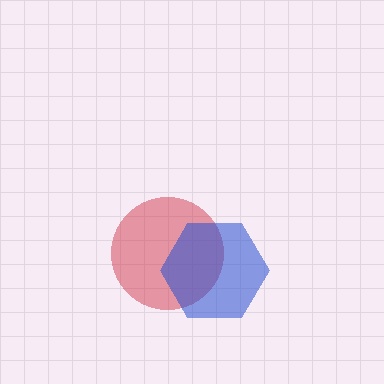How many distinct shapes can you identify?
There are 2 distinct shapes: a red circle, a blue hexagon.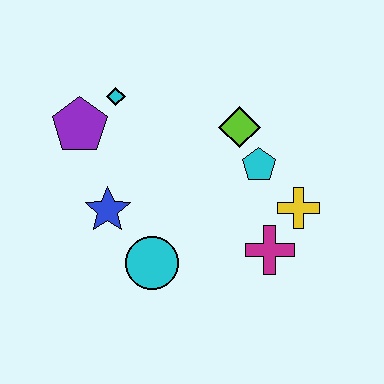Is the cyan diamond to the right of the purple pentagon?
Yes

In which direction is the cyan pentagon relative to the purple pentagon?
The cyan pentagon is to the right of the purple pentagon.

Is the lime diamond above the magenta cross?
Yes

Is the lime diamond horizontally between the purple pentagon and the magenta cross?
Yes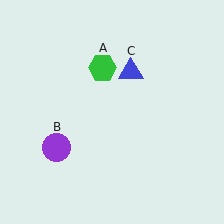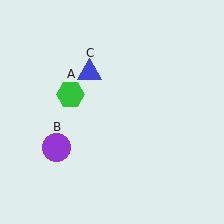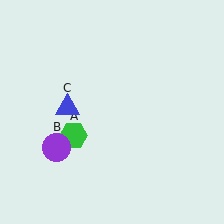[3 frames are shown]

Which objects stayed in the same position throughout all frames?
Purple circle (object B) remained stationary.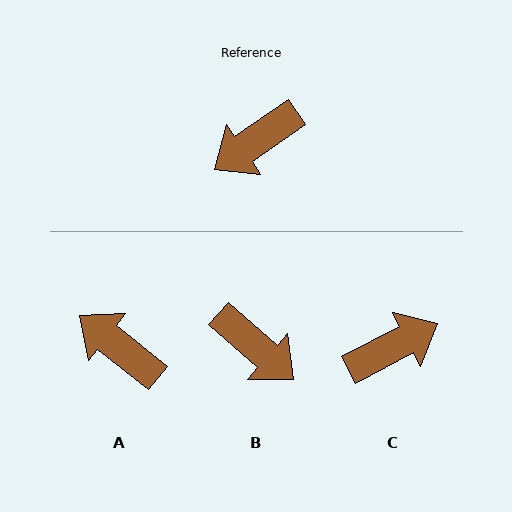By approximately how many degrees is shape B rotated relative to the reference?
Approximately 104 degrees counter-clockwise.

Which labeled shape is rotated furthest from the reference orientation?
C, about 173 degrees away.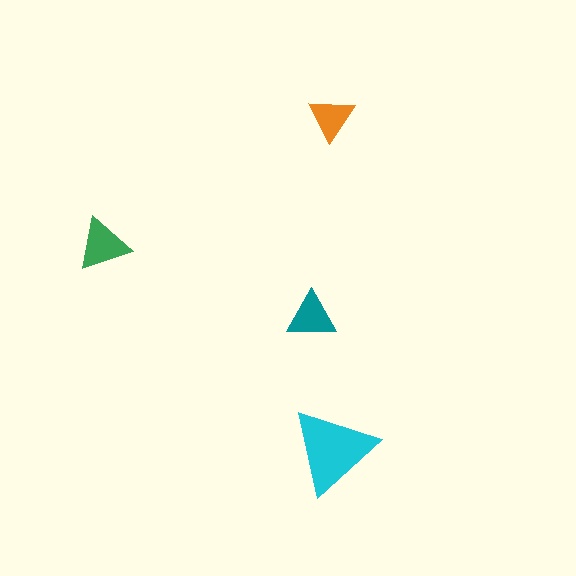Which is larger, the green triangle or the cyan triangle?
The cyan one.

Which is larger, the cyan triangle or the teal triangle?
The cyan one.